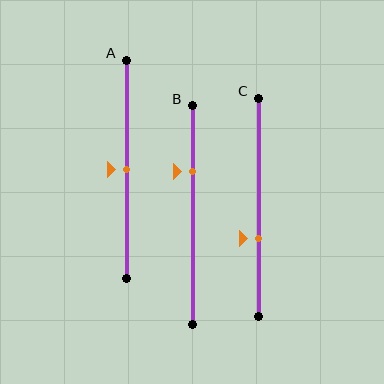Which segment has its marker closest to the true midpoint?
Segment A has its marker closest to the true midpoint.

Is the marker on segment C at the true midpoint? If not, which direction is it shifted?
No, the marker on segment C is shifted downward by about 14% of the segment length.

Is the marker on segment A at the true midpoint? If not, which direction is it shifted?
Yes, the marker on segment A is at the true midpoint.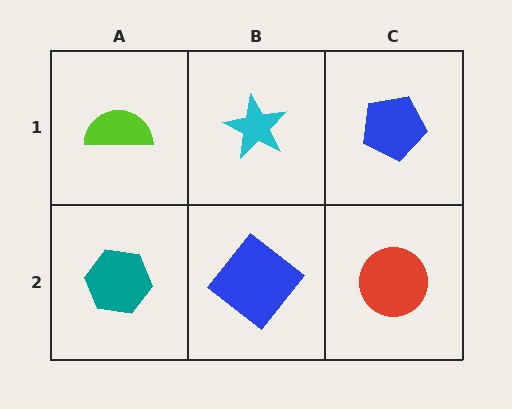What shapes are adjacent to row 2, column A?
A lime semicircle (row 1, column A), a blue diamond (row 2, column B).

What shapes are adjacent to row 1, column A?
A teal hexagon (row 2, column A), a cyan star (row 1, column B).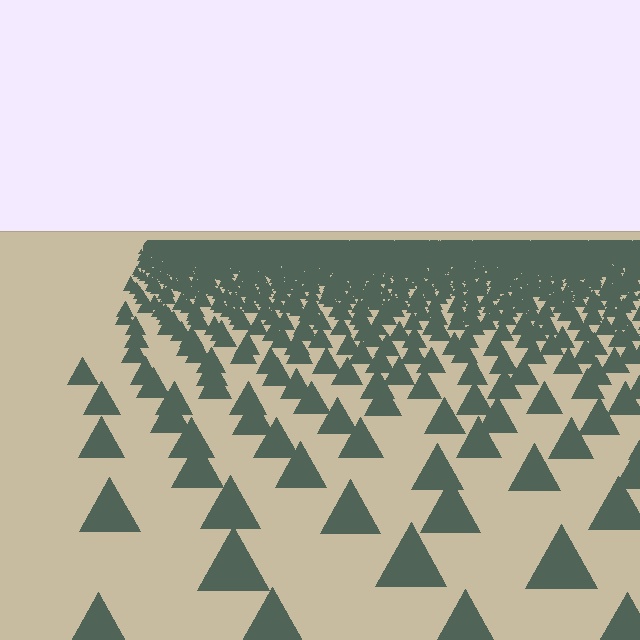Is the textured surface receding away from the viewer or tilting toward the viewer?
The surface is receding away from the viewer. Texture elements get smaller and denser toward the top.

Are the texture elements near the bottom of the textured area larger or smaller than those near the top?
Larger. Near the bottom, elements are closer to the viewer and appear at a bigger on-screen size.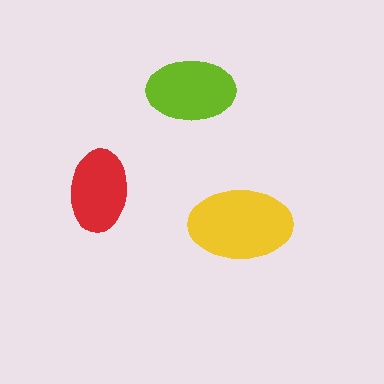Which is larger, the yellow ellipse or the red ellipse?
The yellow one.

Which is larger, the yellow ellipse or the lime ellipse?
The yellow one.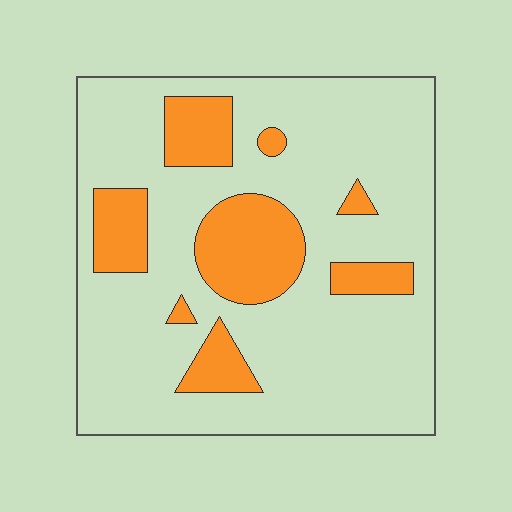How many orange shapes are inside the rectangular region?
8.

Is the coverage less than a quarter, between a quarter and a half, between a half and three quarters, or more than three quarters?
Less than a quarter.